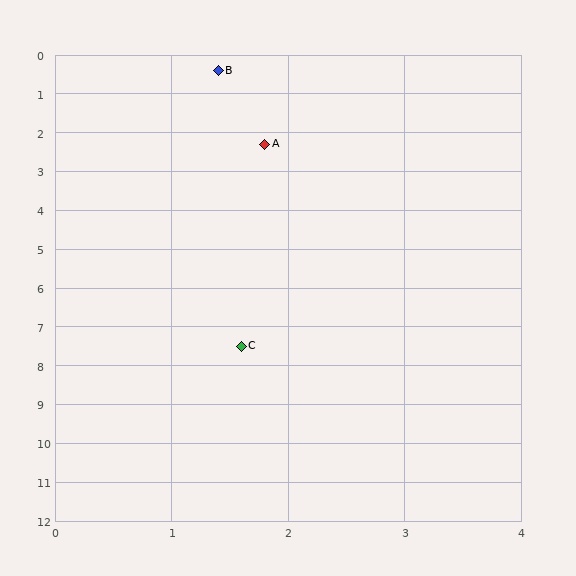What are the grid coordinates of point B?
Point B is at approximately (1.4, 0.4).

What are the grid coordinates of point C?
Point C is at approximately (1.6, 7.5).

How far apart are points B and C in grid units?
Points B and C are about 7.1 grid units apart.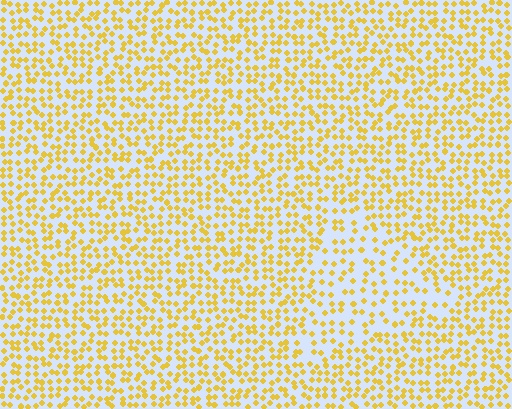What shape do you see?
I see a triangle.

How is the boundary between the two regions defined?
The boundary is defined by a change in element density (approximately 1.7x ratio). All elements are the same color, size, and shape.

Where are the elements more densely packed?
The elements are more densely packed outside the triangle boundary.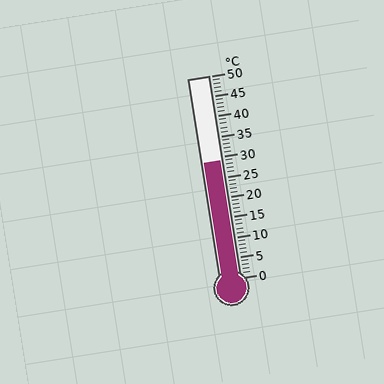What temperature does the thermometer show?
The thermometer shows approximately 29°C.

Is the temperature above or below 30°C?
The temperature is below 30°C.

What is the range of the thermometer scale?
The thermometer scale ranges from 0°C to 50°C.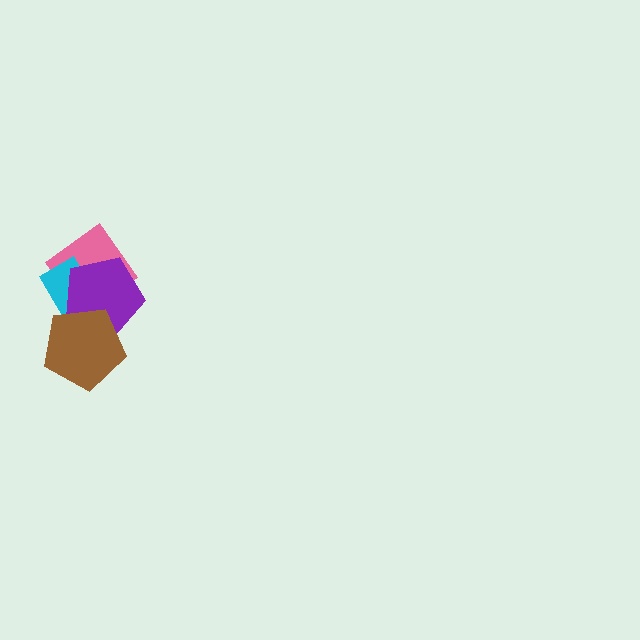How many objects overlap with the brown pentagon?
2 objects overlap with the brown pentagon.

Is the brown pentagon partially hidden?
No, no other shape covers it.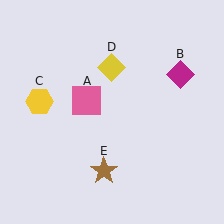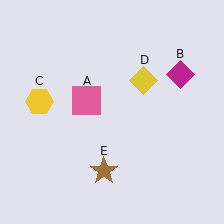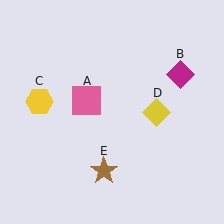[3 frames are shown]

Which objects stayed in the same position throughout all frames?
Pink square (object A) and magenta diamond (object B) and yellow hexagon (object C) and brown star (object E) remained stationary.